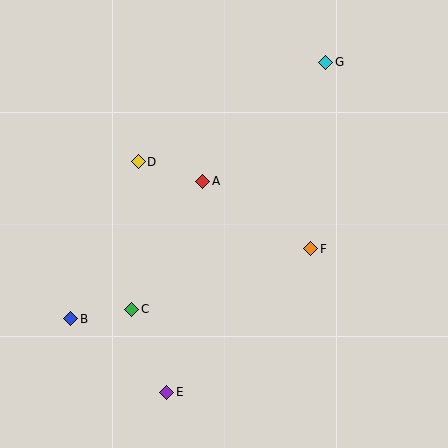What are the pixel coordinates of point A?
Point A is at (203, 181).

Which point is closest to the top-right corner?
Point G is closest to the top-right corner.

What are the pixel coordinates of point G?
Point G is at (326, 62).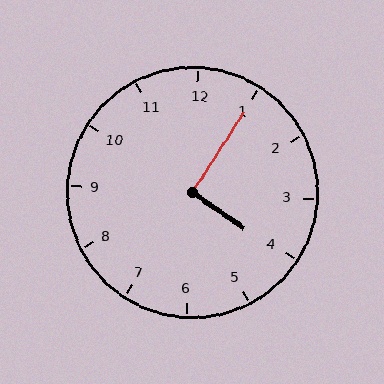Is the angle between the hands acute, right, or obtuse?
It is right.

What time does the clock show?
4:05.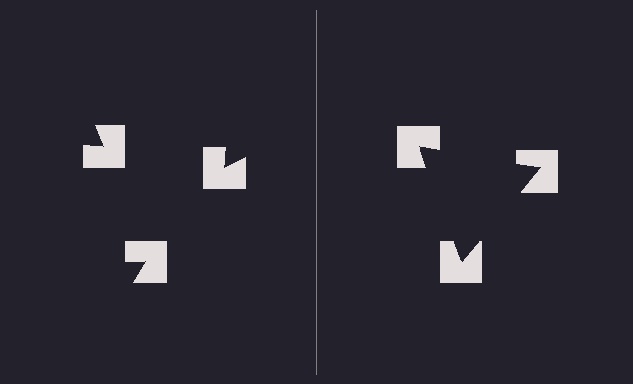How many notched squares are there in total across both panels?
6 — 3 on each side.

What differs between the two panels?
The notched squares are positioned identically on both sides; only the wedge orientations differ. On the right they align to a triangle; on the left they are misaligned.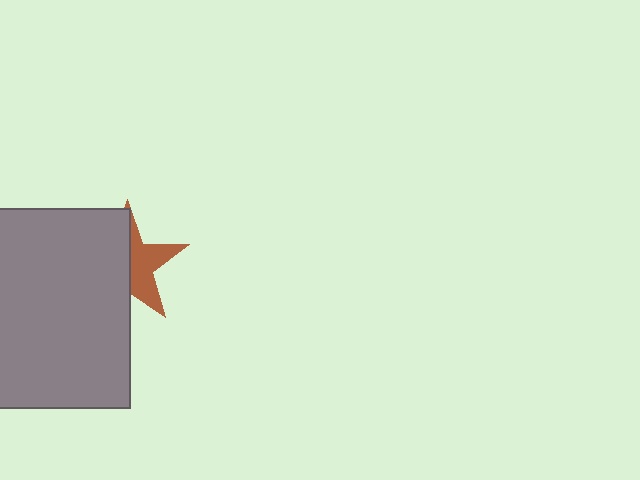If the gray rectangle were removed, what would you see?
You would see the complete brown star.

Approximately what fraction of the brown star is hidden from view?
Roughly 56% of the brown star is hidden behind the gray rectangle.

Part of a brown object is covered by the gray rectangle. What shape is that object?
It is a star.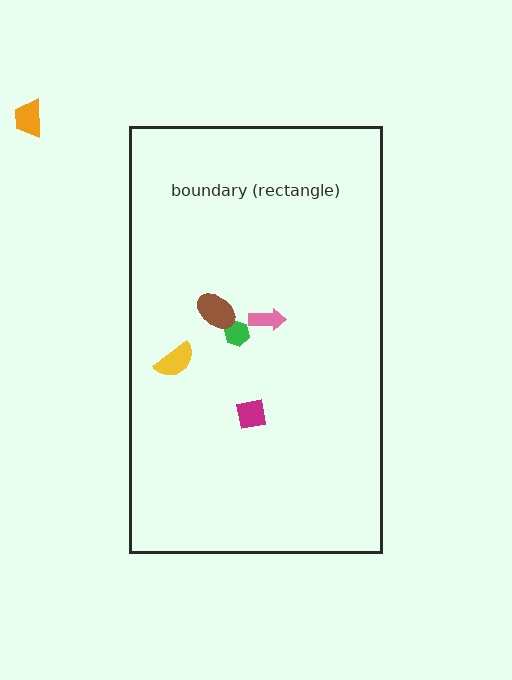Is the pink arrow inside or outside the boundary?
Inside.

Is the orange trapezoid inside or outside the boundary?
Outside.